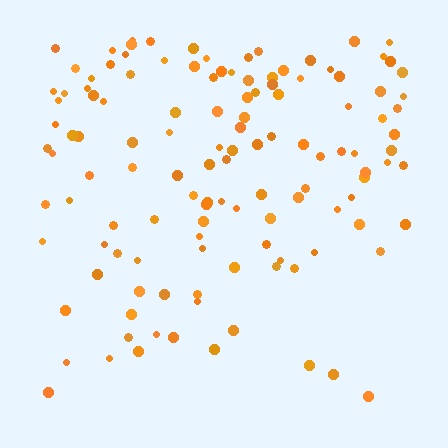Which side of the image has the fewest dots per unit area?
The bottom.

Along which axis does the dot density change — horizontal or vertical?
Vertical.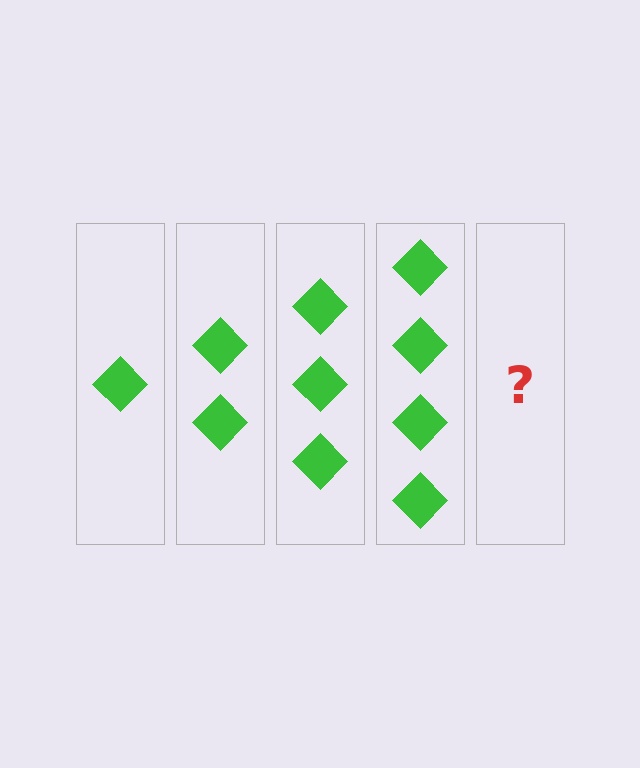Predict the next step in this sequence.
The next step is 5 diamonds.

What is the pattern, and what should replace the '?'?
The pattern is that each step adds one more diamond. The '?' should be 5 diamonds.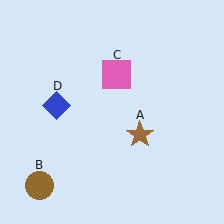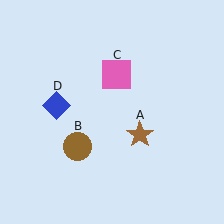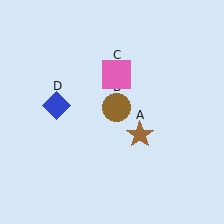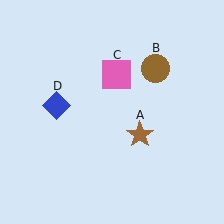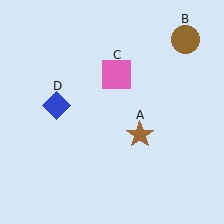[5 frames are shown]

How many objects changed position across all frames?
1 object changed position: brown circle (object B).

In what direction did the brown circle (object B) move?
The brown circle (object B) moved up and to the right.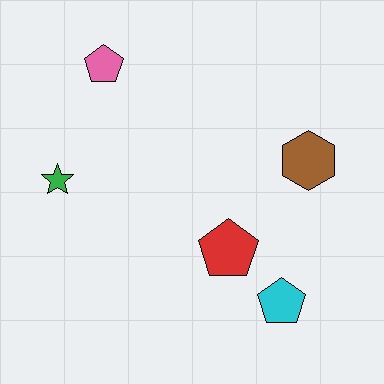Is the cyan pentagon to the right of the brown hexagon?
No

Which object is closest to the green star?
The pink pentagon is closest to the green star.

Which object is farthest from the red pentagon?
The pink pentagon is farthest from the red pentagon.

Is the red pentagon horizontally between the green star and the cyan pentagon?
Yes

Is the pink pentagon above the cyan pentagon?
Yes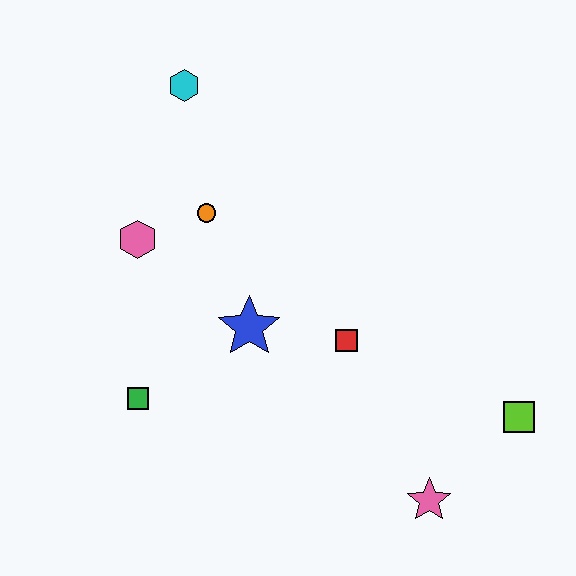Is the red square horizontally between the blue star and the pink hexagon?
No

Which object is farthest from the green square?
The lime square is farthest from the green square.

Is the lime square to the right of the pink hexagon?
Yes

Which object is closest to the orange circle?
The pink hexagon is closest to the orange circle.